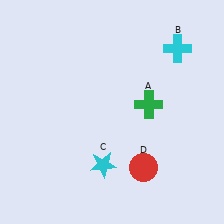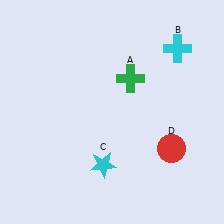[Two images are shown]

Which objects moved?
The objects that moved are: the green cross (A), the red circle (D).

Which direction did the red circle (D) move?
The red circle (D) moved right.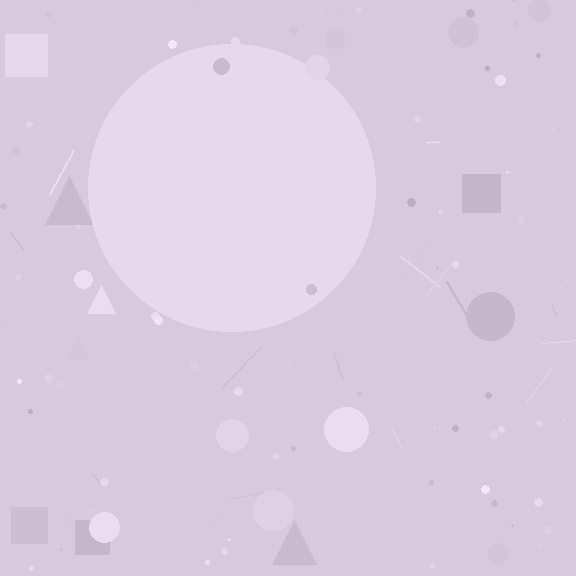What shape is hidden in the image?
A circle is hidden in the image.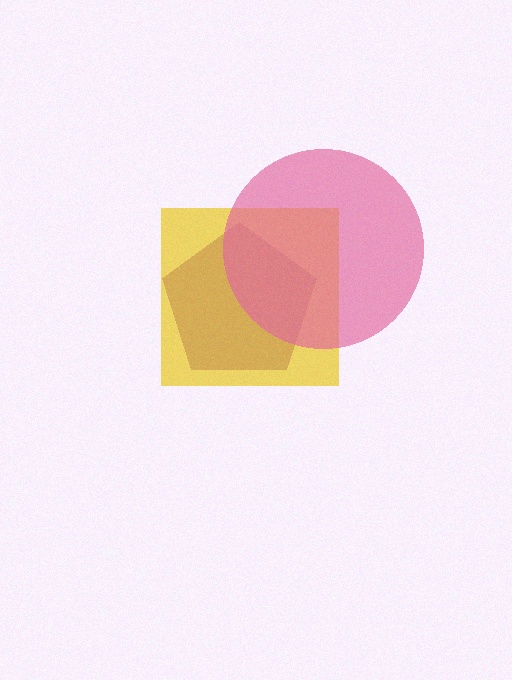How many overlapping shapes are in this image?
There are 3 overlapping shapes in the image.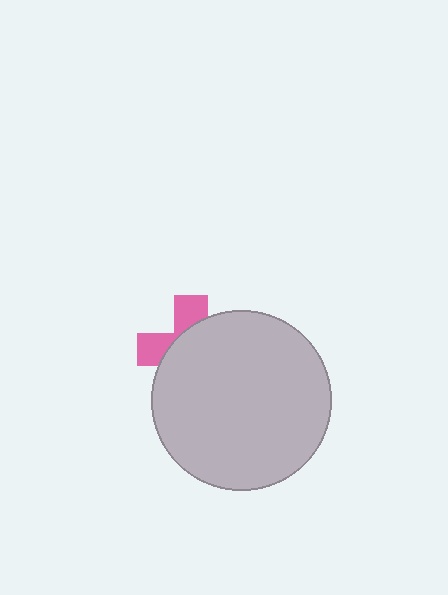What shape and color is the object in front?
The object in front is a light gray circle.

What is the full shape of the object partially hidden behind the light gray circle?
The partially hidden object is a pink cross.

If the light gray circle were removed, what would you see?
You would see the complete pink cross.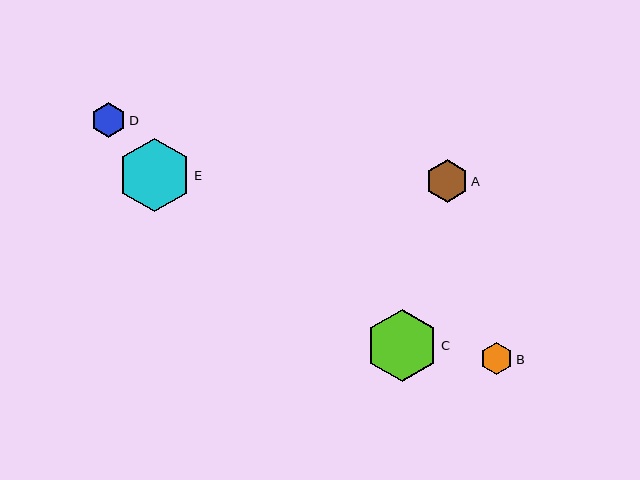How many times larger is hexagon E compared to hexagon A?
Hexagon E is approximately 1.7 times the size of hexagon A.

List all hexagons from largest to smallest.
From largest to smallest: E, C, A, D, B.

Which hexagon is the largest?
Hexagon E is the largest with a size of approximately 74 pixels.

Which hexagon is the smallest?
Hexagon B is the smallest with a size of approximately 32 pixels.